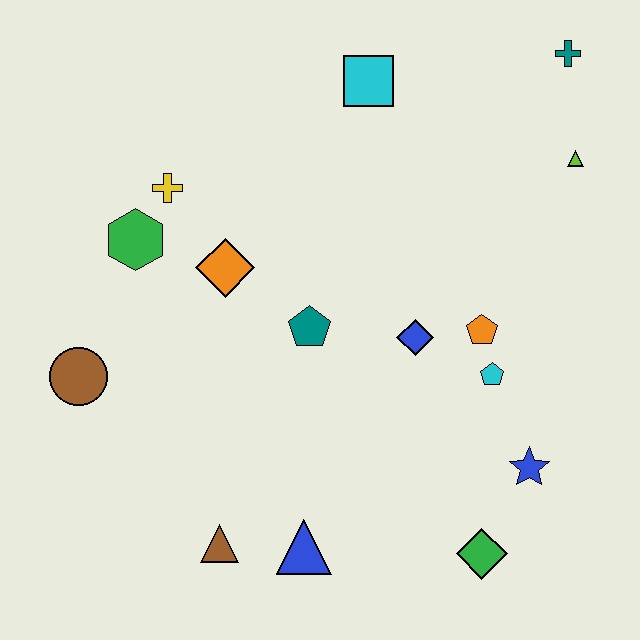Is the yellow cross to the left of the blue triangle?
Yes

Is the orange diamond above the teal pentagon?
Yes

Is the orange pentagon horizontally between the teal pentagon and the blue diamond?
No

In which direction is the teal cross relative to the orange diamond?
The teal cross is to the right of the orange diamond.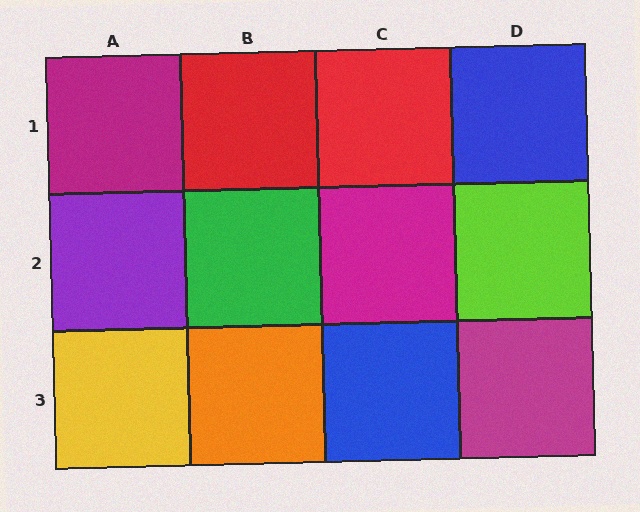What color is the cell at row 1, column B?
Red.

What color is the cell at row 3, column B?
Orange.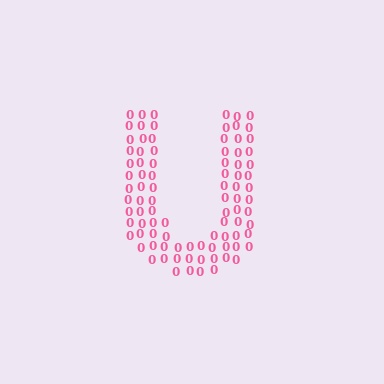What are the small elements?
The small elements are digit 0's.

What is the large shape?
The large shape is the letter U.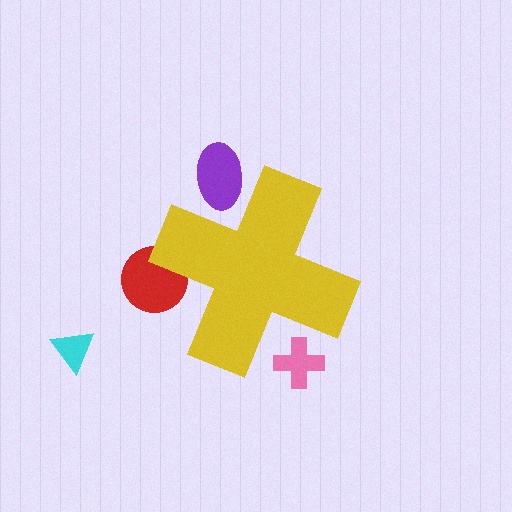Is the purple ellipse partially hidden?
Yes, the purple ellipse is partially hidden behind the yellow cross.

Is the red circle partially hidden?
Yes, the red circle is partially hidden behind the yellow cross.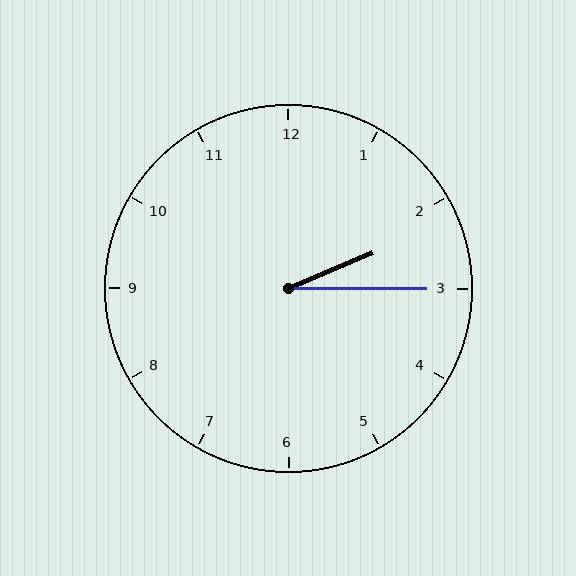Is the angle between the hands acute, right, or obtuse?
It is acute.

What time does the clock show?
2:15.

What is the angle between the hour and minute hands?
Approximately 22 degrees.